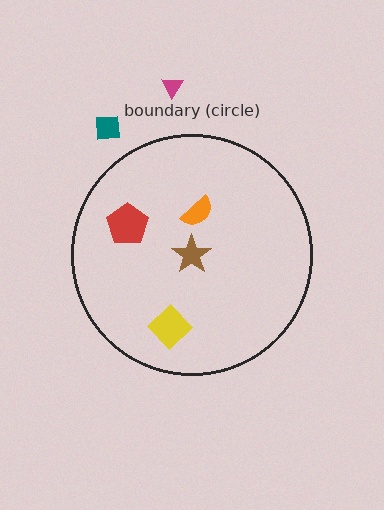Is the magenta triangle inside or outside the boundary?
Outside.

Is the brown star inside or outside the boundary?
Inside.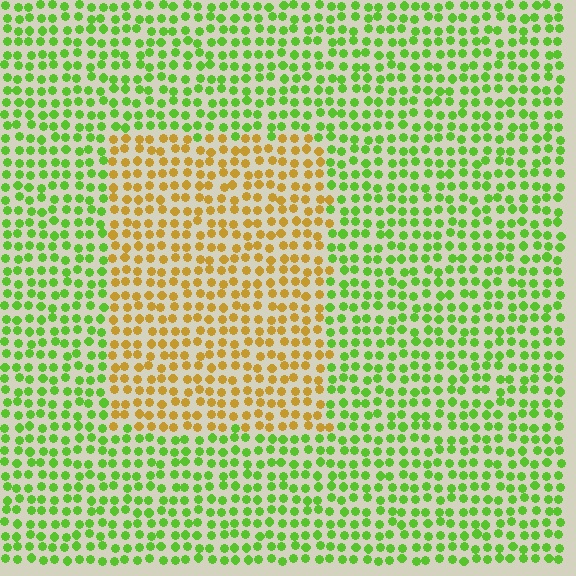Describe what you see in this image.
The image is filled with small lime elements in a uniform arrangement. A rectangle-shaped region is visible where the elements are tinted to a slightly different hue, forming a subtle color boundary.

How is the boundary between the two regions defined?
The boundary is defined purely by a slight shift in hue (about 61 degrees). Spacing, size, and orientation are identical on both sides.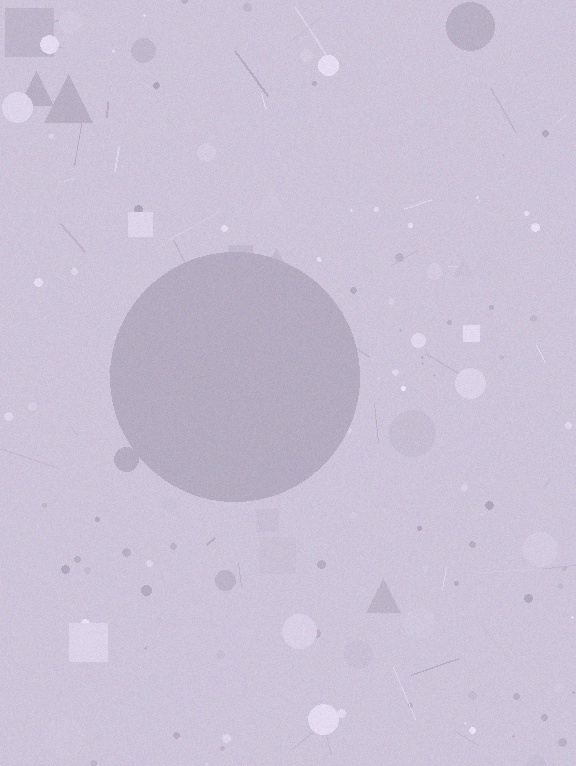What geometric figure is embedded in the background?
A circle is embedded in the background.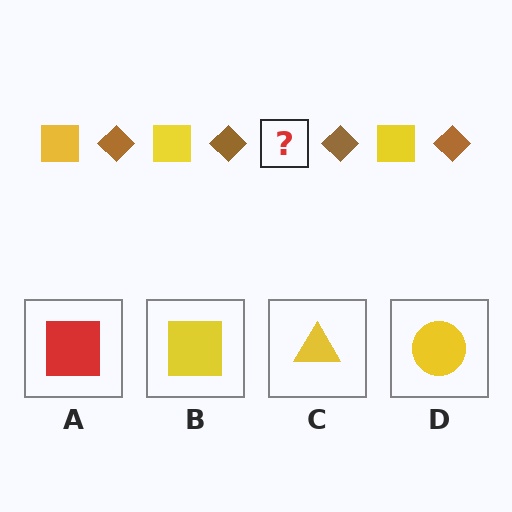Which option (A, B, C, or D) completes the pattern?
B.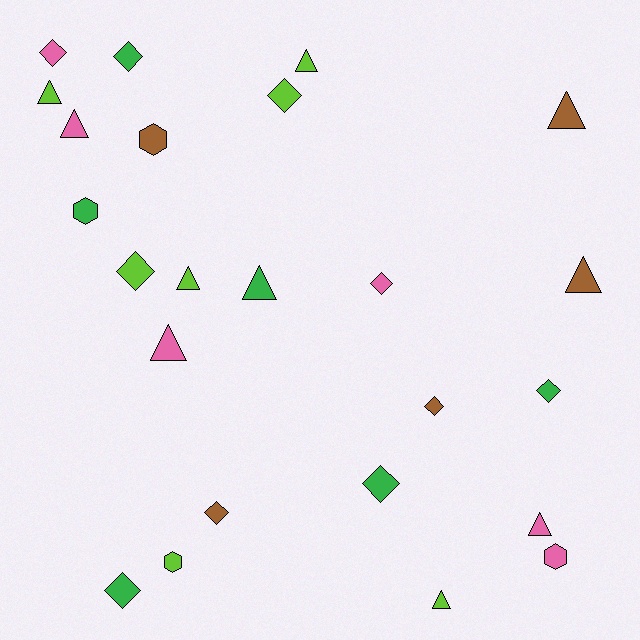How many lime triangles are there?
There are 4 lime triangles.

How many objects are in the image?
There are 24 objects.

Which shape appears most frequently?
Diamond, with 10 objects.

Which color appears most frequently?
Lime, with 7 objects.